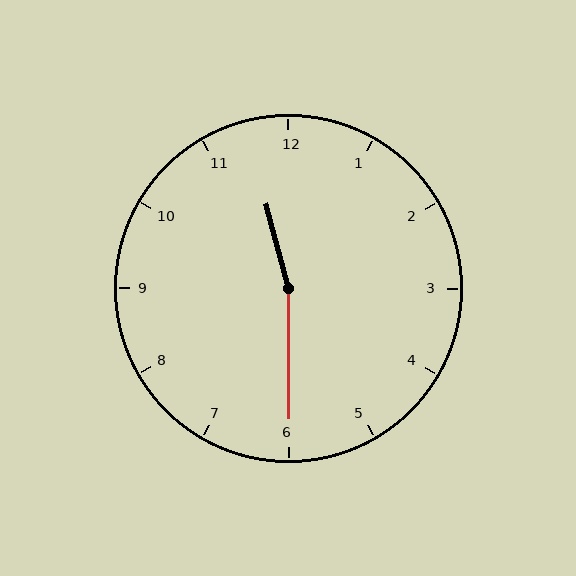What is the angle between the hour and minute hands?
Approximately 165 degrees.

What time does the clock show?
11:30.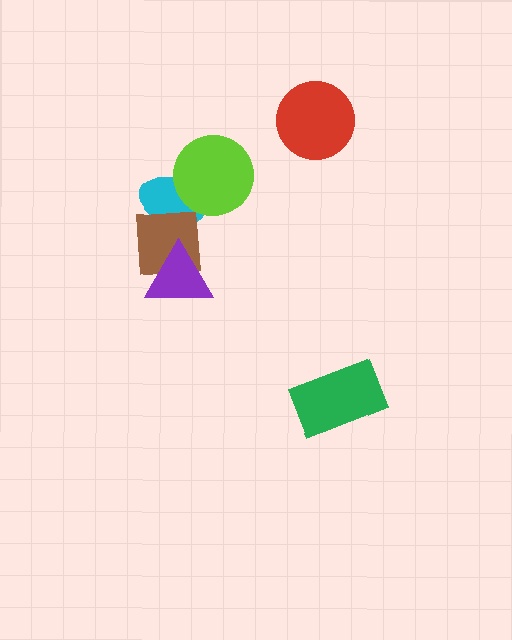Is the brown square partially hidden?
Yes, it is partially covered by another shape.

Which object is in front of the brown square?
The purple triangle is in front of the brown square.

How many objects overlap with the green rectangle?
0 objects overlap with the green rectangle.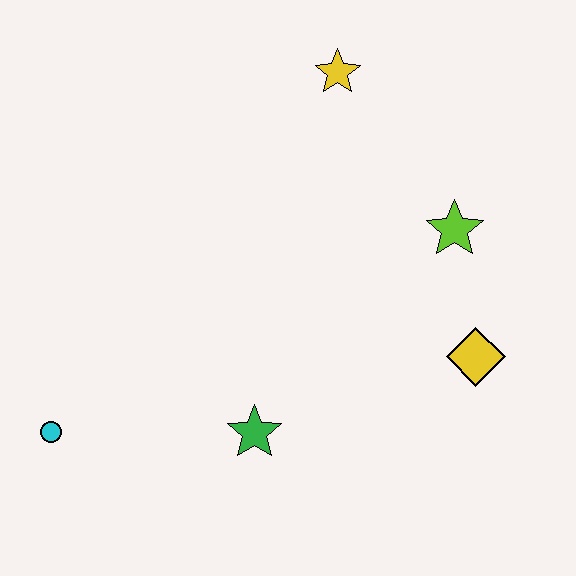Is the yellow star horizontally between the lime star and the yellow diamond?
No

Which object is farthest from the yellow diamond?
The cyan circle is farthest from the yellow diamond.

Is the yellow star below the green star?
No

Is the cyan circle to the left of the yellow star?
Yes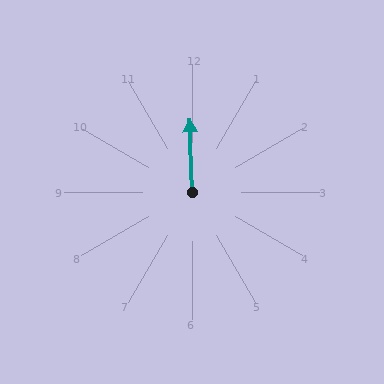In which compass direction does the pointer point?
North.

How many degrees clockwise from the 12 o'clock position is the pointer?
Approximately 358 degrees.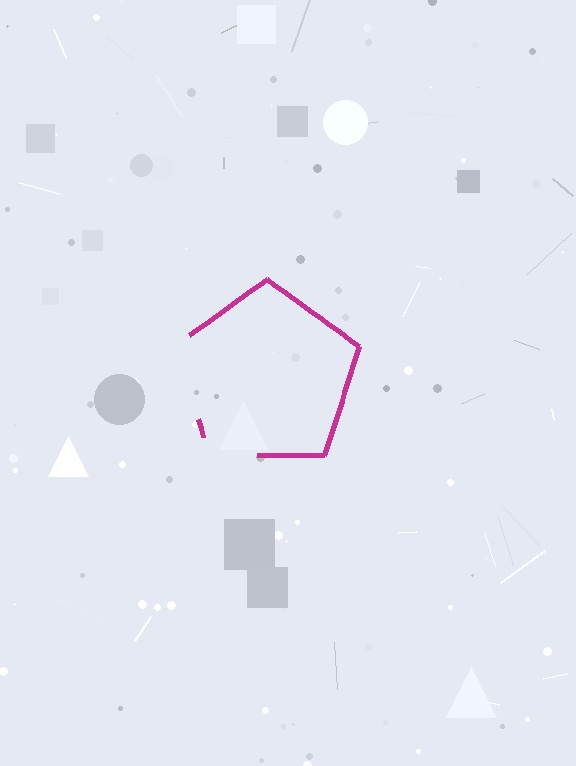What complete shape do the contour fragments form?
The contour fragments form a pentagon.